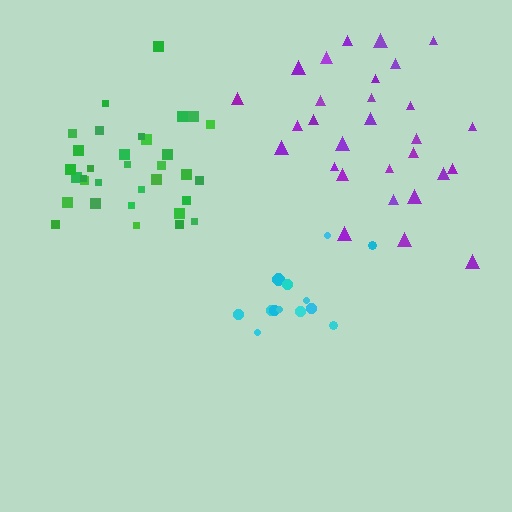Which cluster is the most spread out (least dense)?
Purple.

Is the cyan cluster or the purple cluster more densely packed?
Cyan.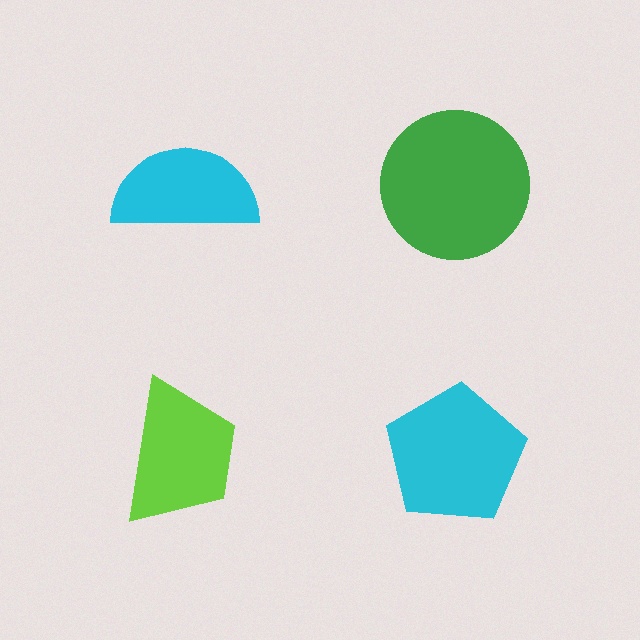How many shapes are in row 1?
2 shapes.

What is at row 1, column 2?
A green circle.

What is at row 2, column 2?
A cyan pentagon.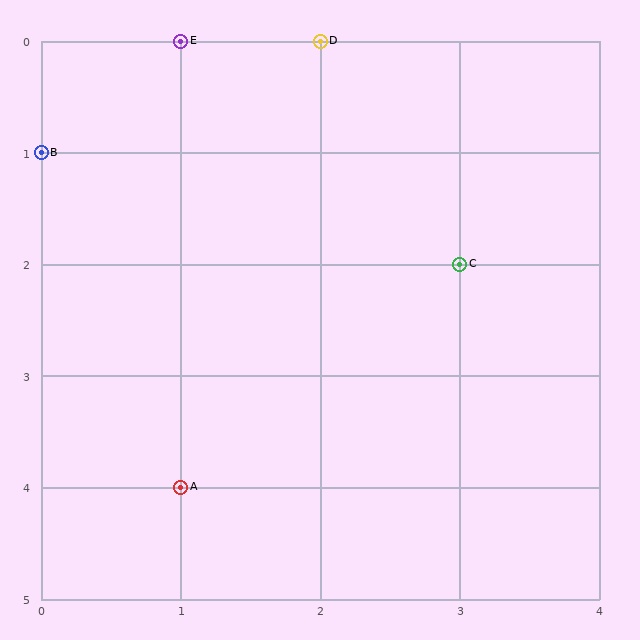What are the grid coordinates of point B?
Point B is at grid coordinates (0, 1).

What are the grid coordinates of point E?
Point E is at grid coordinates (1, 0).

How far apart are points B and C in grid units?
Points B and C are 3 columns and 1 row apart (about 3.2 grid units diagonally).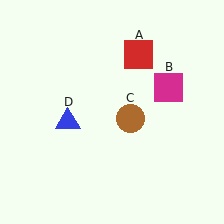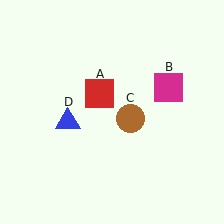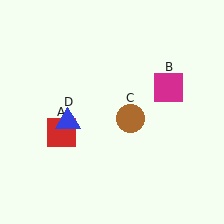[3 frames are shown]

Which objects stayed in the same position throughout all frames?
Magenta square (object B) and brown circle (object C) and blue triangle (object D) remained stationary.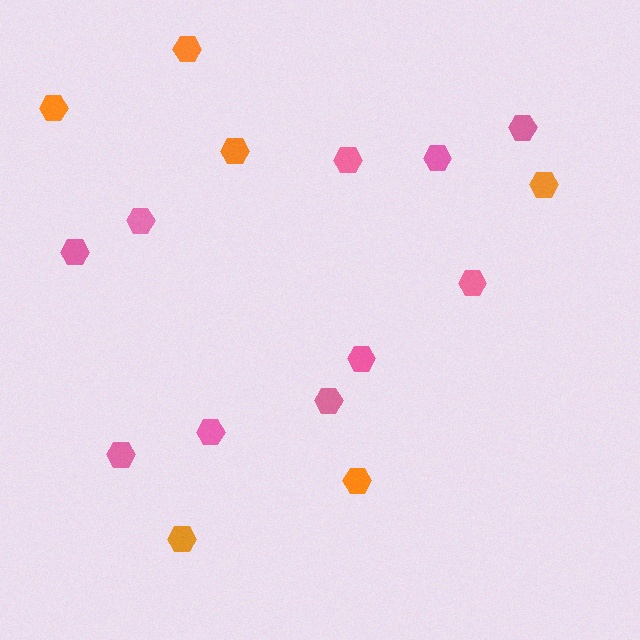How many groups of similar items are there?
There are 2 groups: one group of orange hexagons (6) and one group of pink hexagons (10).